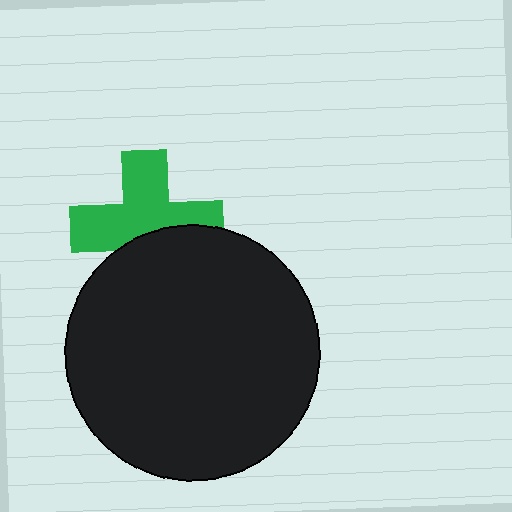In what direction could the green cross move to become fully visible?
The green cross could move up. That would shift it out from behind the black circle entirely.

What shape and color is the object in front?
The object in front is a black circle.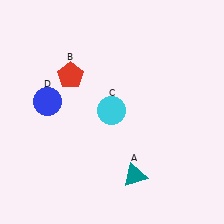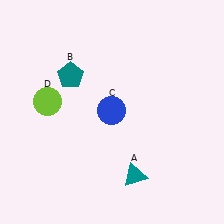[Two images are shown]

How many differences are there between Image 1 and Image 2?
There are 3 differences between the two images.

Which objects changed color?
B changed from red to teal. C changed from cyan to blue. D changed from blue to lime.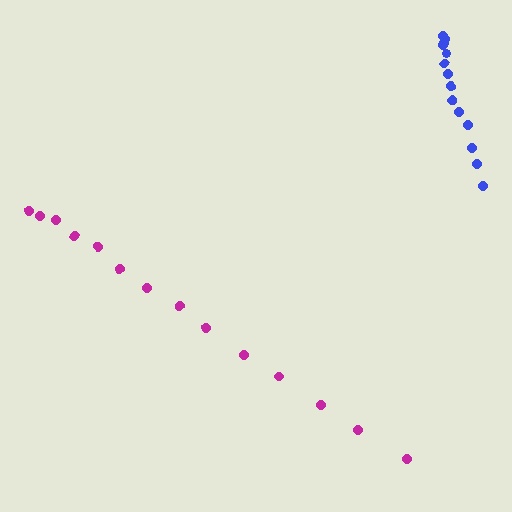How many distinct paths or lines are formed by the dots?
There are 2 distinct paths.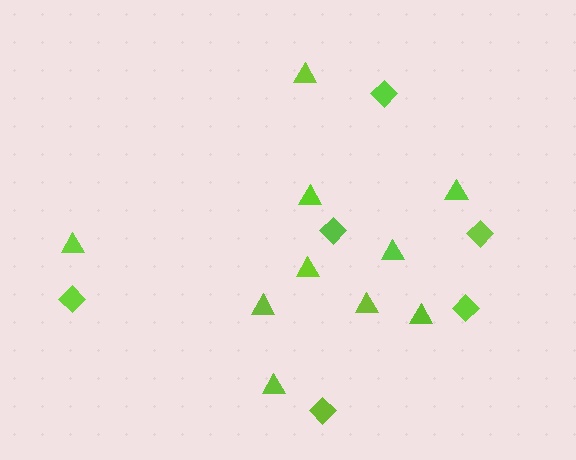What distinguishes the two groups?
There are 2 groups: one group of triangles (10) and one group of diamonds (6).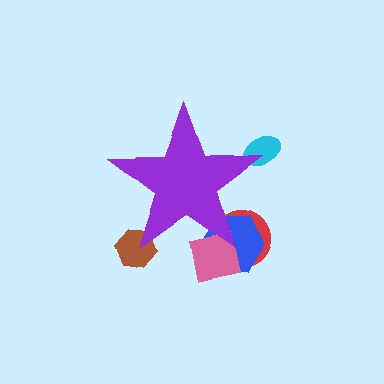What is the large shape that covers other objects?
A purple star.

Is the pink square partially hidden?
Yes, the pink square is partially hidden behind the purple star.